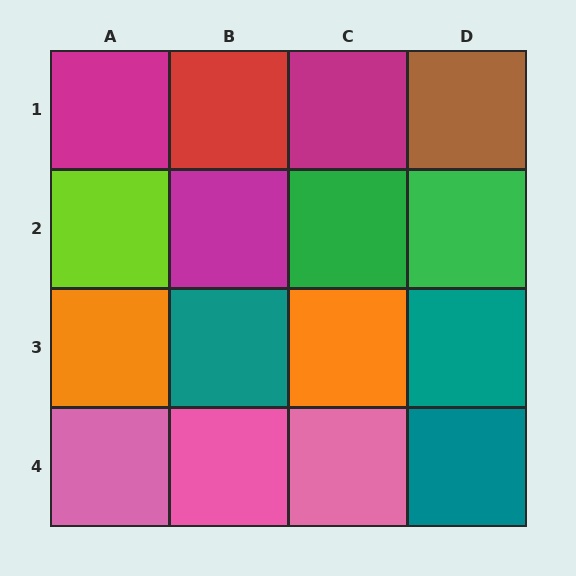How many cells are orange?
2 cells are orange.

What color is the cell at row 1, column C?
Magenta.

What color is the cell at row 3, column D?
Teal.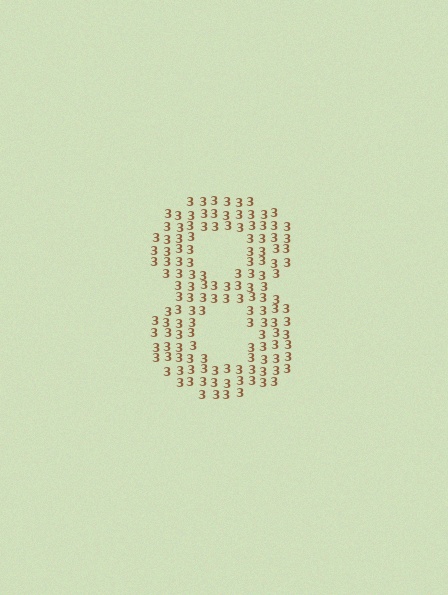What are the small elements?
The small elements are digit 3's.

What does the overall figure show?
The overall figure shows the digit 8.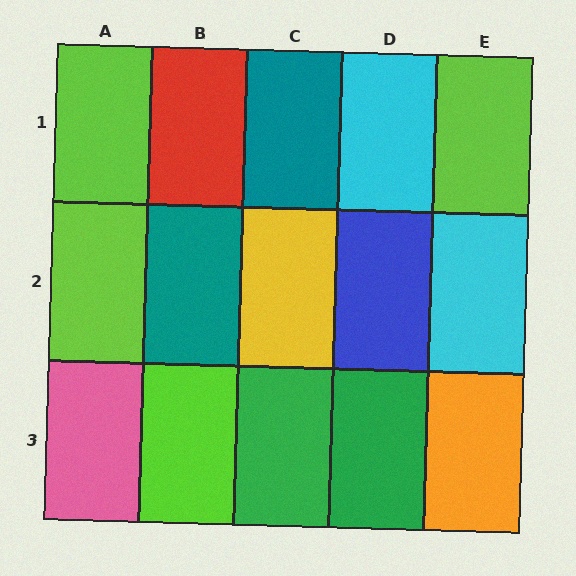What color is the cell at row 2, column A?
Lime.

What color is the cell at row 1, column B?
Red.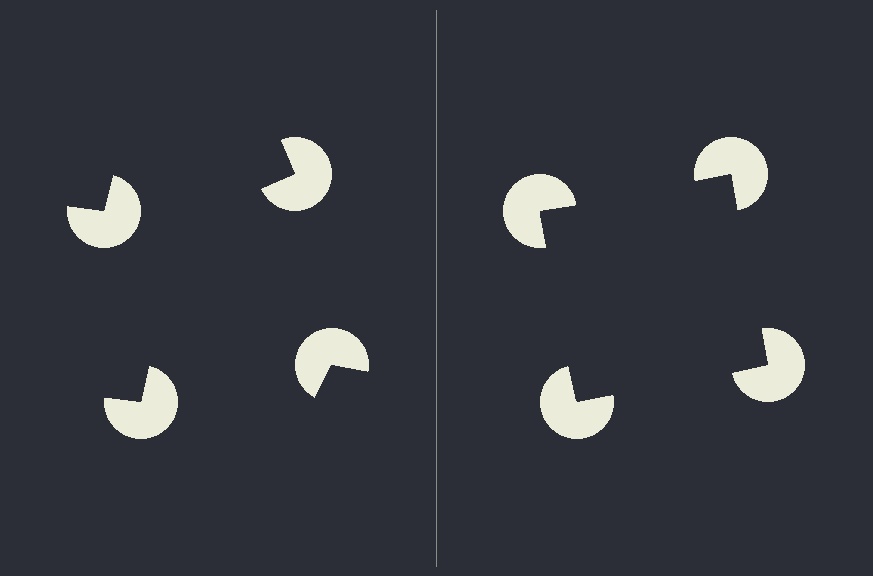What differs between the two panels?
The pac-man discs are positioned identically on both sides; only the wedge orientations differ. On the right they align to a square; on the left they are misaligned.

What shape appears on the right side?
An illusory square.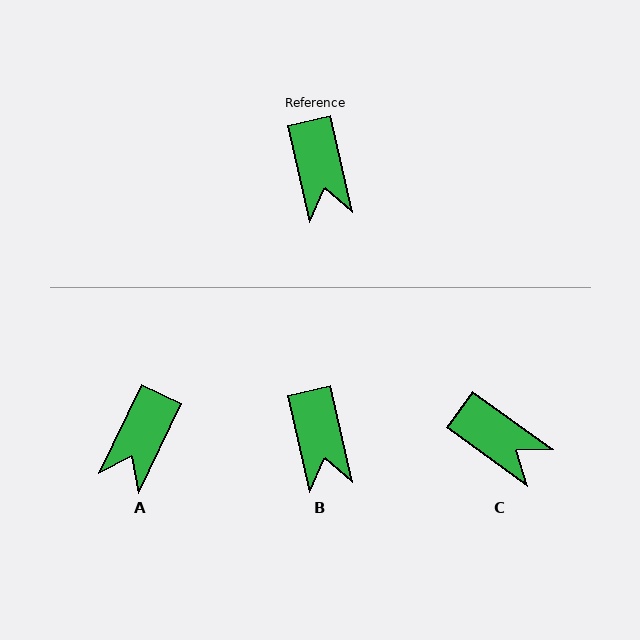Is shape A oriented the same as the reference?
No, it is off by about 38 degrees.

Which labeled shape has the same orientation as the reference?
B.